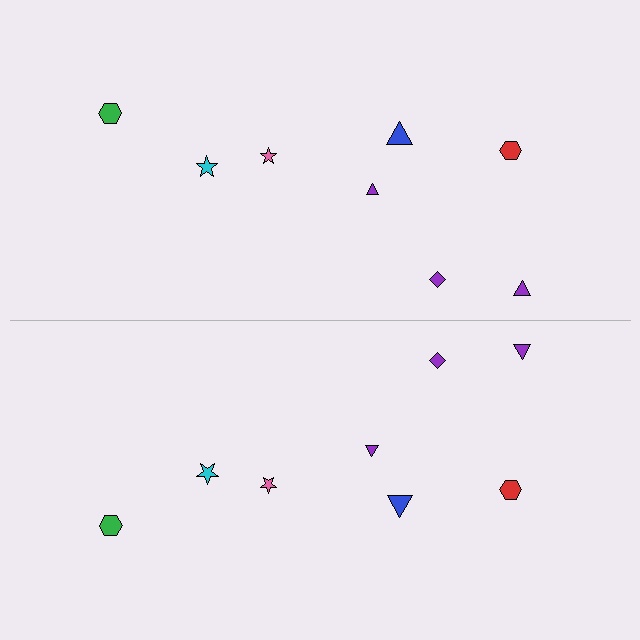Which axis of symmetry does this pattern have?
The pattern has a horizontal axis of symmetry running through the center of the image.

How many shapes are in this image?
There are 16 shapes in this image.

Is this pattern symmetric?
Yes, this pattern has bilateral (reflection) symmetry.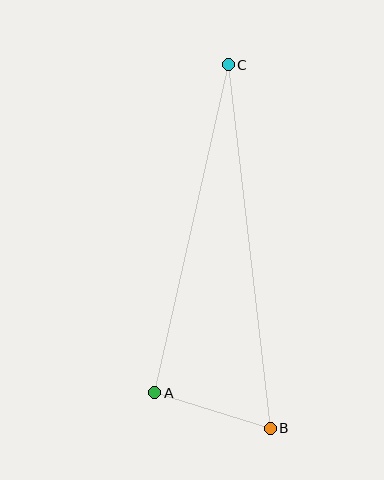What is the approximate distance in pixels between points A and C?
The distance between A and C is approximately 336 pixels.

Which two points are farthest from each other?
Points B and C are farthest from each other.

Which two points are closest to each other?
Points A and B are closest to each other.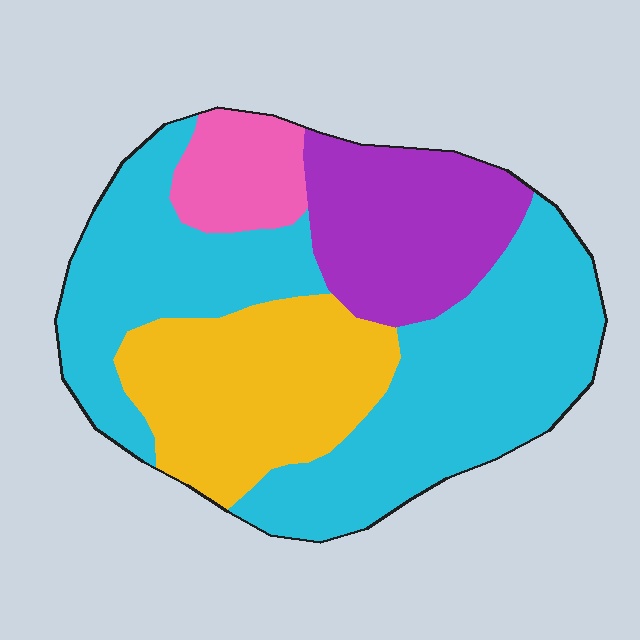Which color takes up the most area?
Cyan, at roughly 50%.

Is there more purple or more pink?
Purple.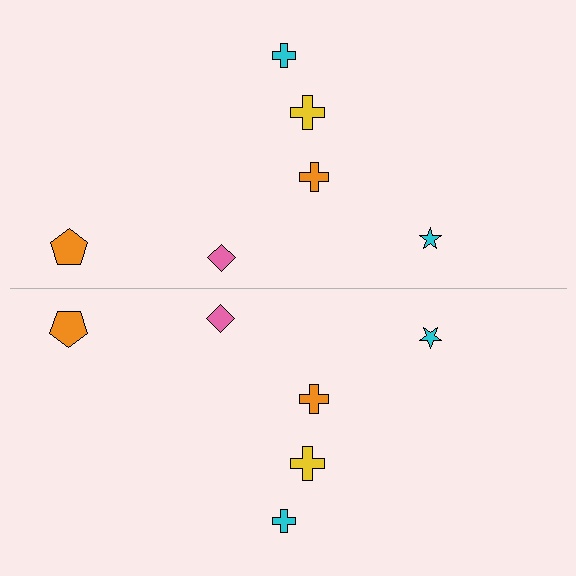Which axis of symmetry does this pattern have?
The pattern has a horizontal axis of symmetry running through the center of the image.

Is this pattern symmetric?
Yes, this pattern has bilateral (reflection) symmetry.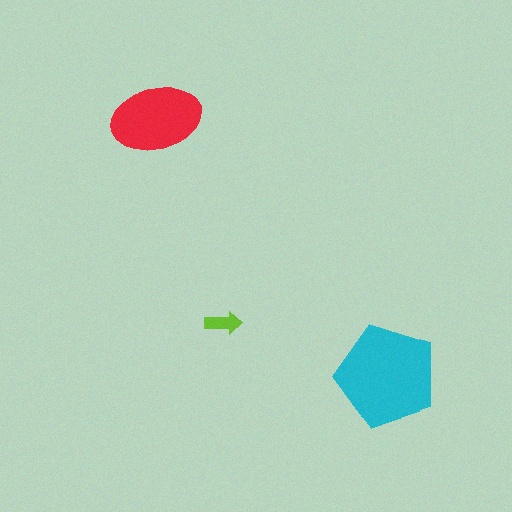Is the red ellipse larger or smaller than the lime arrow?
Larger.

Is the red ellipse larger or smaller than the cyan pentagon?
Smaller.